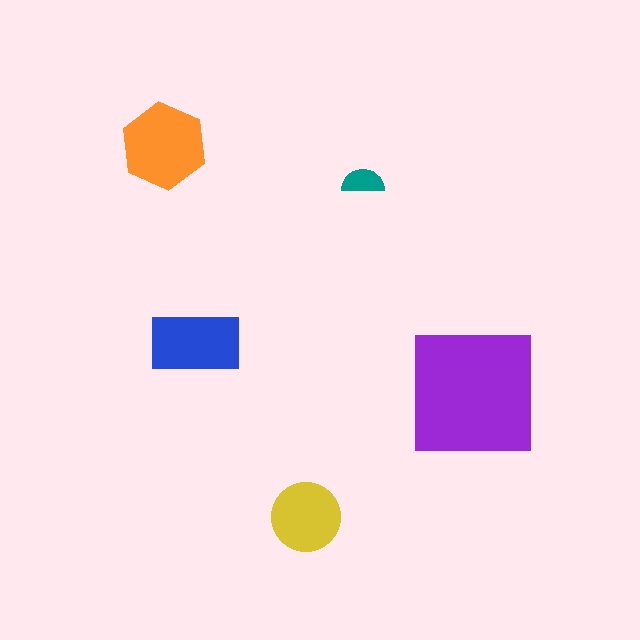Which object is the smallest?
The teal semicircle.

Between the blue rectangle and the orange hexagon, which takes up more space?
The orange hexagon.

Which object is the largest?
The purple square.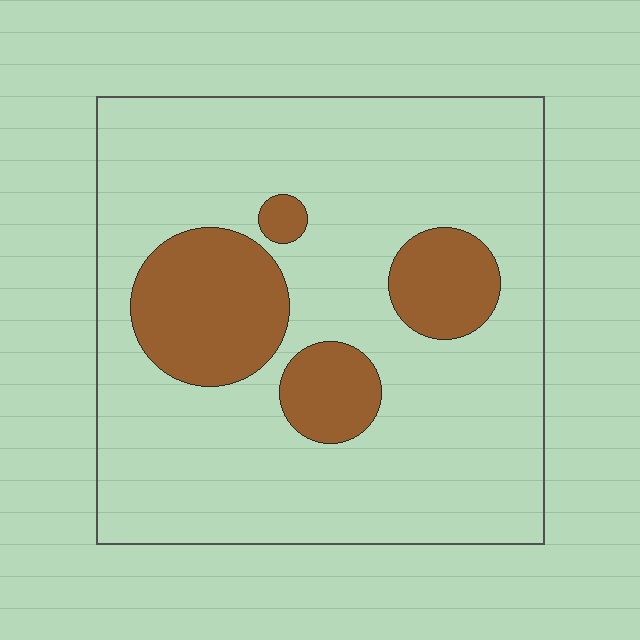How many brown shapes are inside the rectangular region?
4.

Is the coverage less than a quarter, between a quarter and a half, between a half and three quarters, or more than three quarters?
Less than a quarter.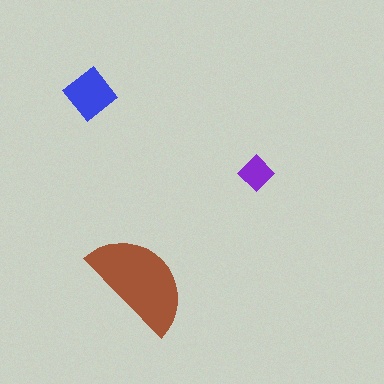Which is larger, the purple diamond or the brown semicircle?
The brown semicircle.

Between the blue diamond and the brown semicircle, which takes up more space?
The brown semicircle.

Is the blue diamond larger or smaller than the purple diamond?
Larger.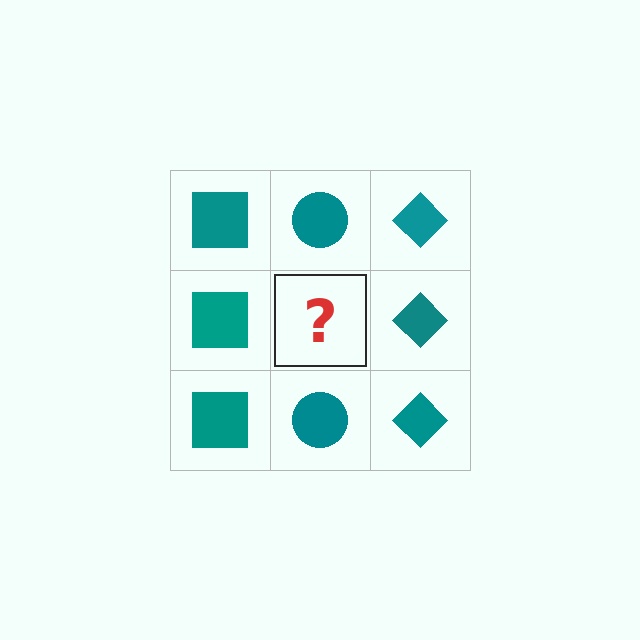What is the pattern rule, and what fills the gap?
The rule is that each column has a consistent shape. The gap should be filled with a teal circle.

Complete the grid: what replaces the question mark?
The question mark should be replaced with a teal circle.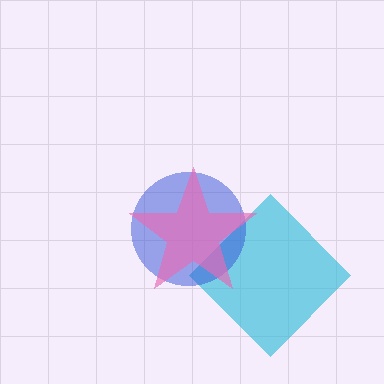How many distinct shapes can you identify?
There are 3 distinct shapes: a cyan diamond, a blue circle, a pink star.